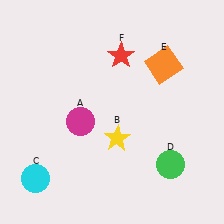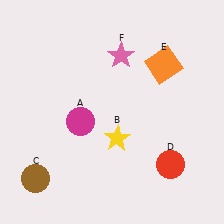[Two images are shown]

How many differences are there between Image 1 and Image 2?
There are 3 differences between the two images.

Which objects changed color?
C changed from cyan to brown. D changed from green to red. F changed from red to pink.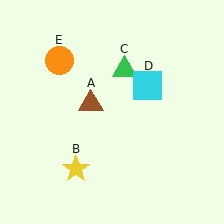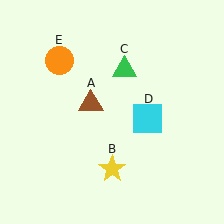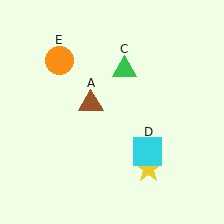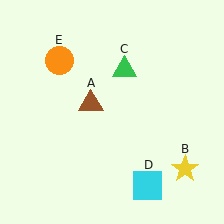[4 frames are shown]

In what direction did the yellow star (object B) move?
The yellow star (object B) moved right.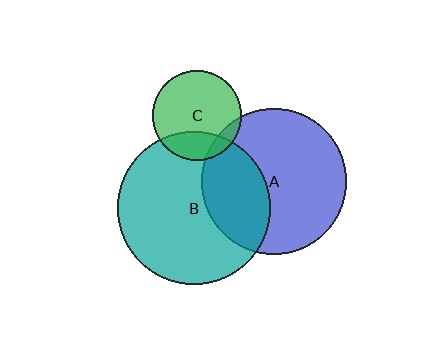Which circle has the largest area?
Circle B (teal).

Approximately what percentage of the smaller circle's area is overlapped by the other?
Approximately 25%.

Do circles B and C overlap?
Yes.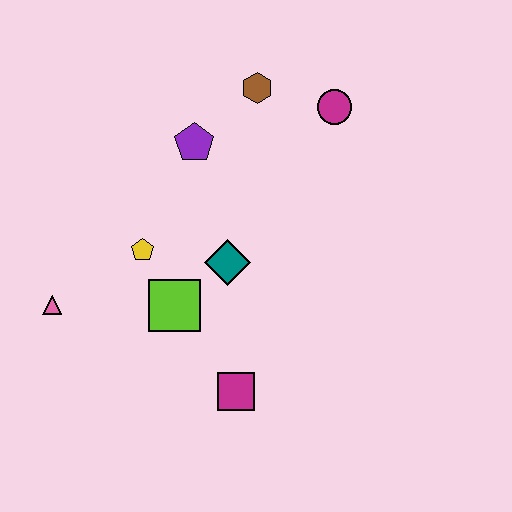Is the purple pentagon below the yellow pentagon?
No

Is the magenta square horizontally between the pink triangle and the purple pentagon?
No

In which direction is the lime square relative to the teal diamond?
The lime square is to the left of the teal diamond.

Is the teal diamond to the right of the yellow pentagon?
Yes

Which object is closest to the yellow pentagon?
The lime square is closest to the yellow pentagon.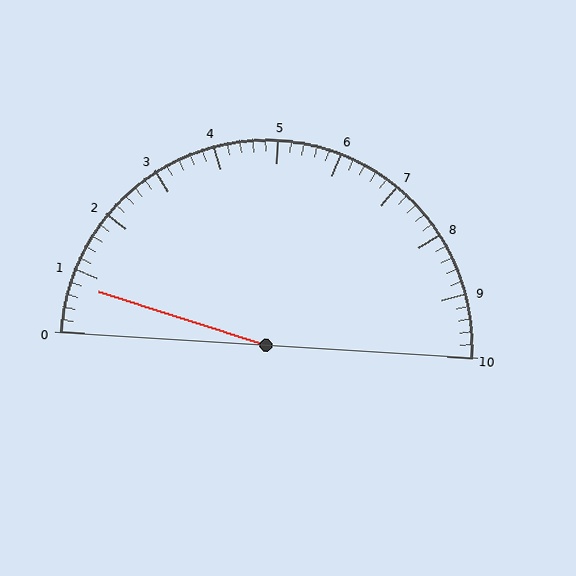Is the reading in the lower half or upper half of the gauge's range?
The reading is in the lower half of the range (0 to 10).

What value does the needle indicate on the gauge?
The needle indicates approximately 0.8.